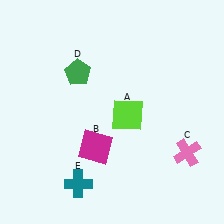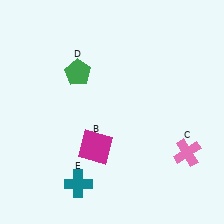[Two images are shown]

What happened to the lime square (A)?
The lime square (A) was removed in Image 2. It was in the bottom-right area of Image 1.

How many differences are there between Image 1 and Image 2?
There is 1 difference between the two images.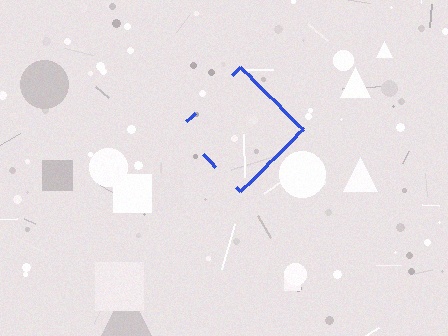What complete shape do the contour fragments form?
The contour fragments form a diamond.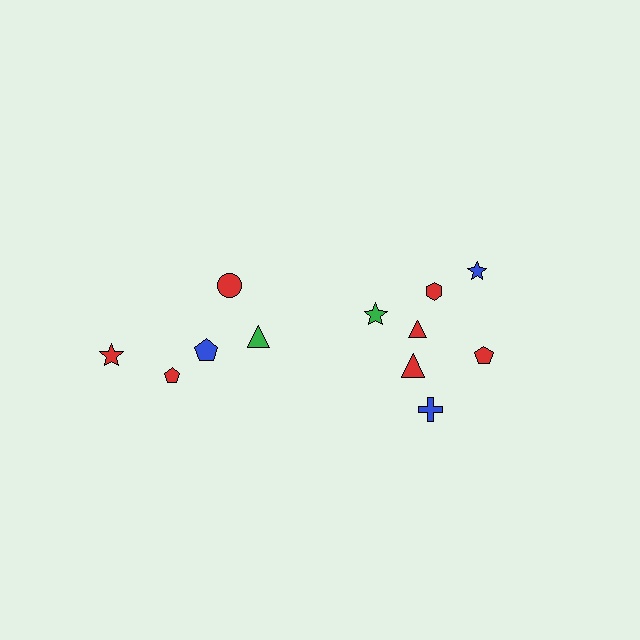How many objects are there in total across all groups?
There are 12 objects.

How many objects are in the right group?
There are 7 objects.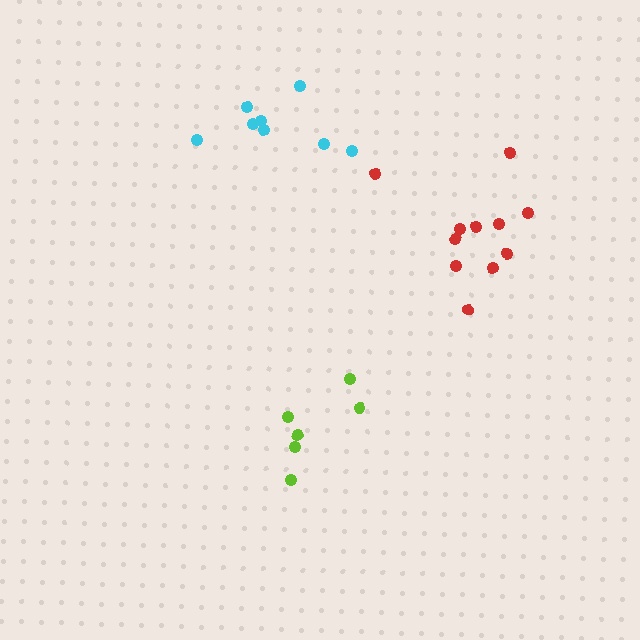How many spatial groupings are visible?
There are 3 spatial groupings.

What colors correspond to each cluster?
The clusters are colored: lime, red, cyan.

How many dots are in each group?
Group 1: 6 dots, Group 2: 11 dots, Group 3: 8 dots (25 total).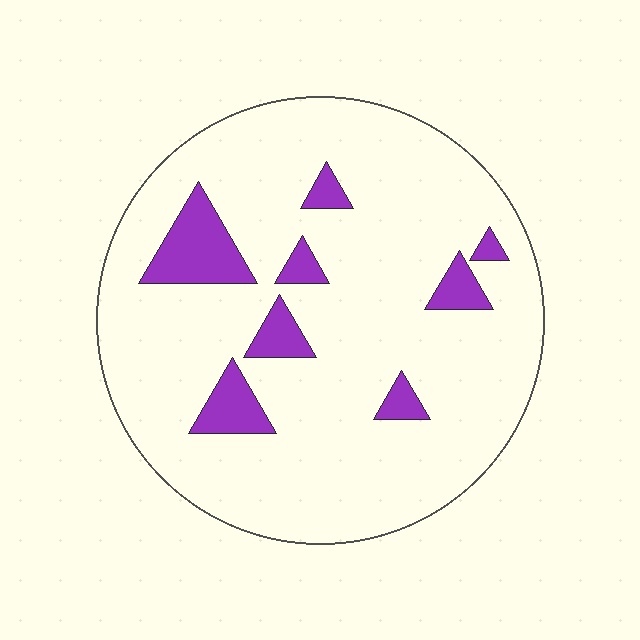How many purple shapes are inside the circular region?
8.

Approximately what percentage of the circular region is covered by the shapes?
Approximately 10%.